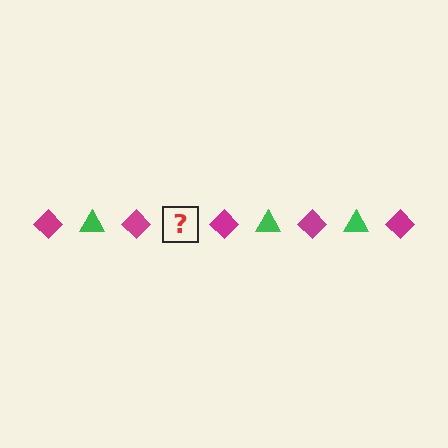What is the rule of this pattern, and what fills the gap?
The rule is that the pattern alternates between magenta diamond and green triangle. The gap should be filled with a green triangle.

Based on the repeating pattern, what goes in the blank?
The blank should be a green triangle.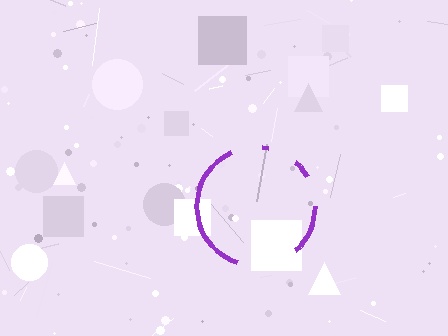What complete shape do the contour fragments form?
The contour fragments form a circle.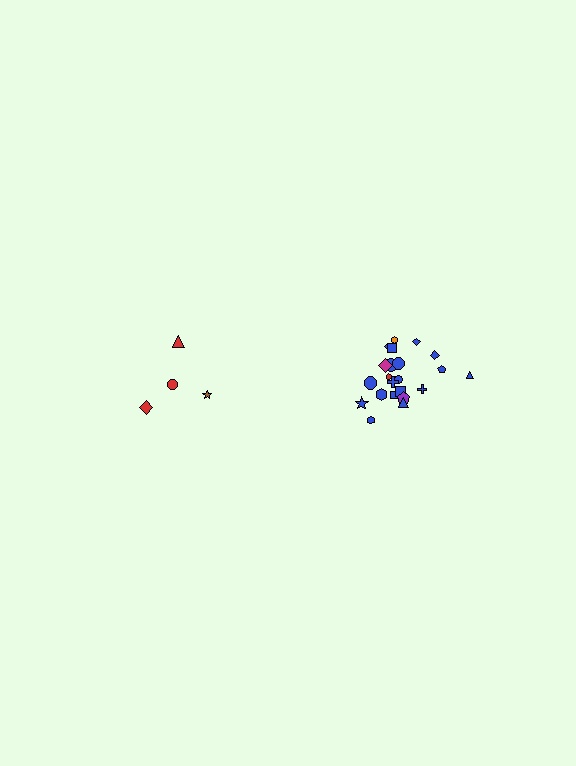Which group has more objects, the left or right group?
The right group.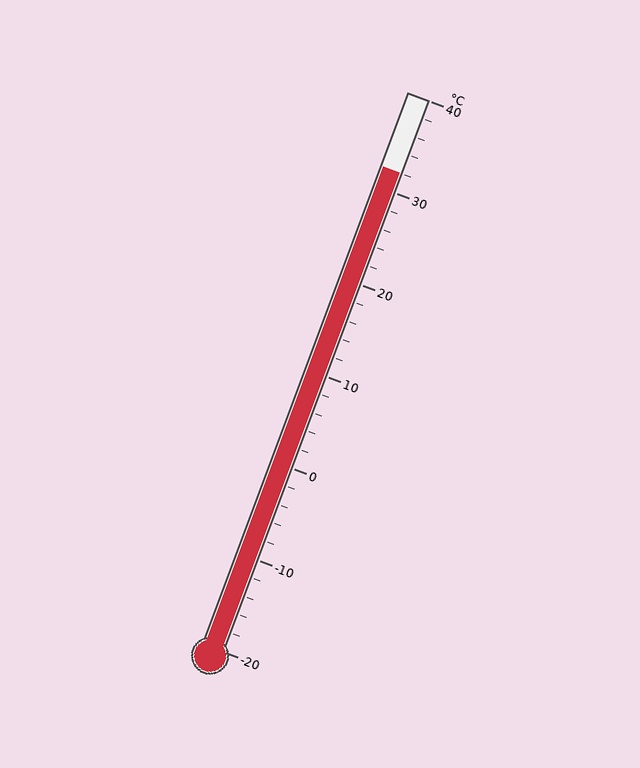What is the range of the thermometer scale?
The thermometer scale ranges from -20°C to 40°C.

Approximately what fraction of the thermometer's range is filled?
The thermometer is filled to approximately 85% of its range.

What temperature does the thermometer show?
The thermometer shows approximately 32°C.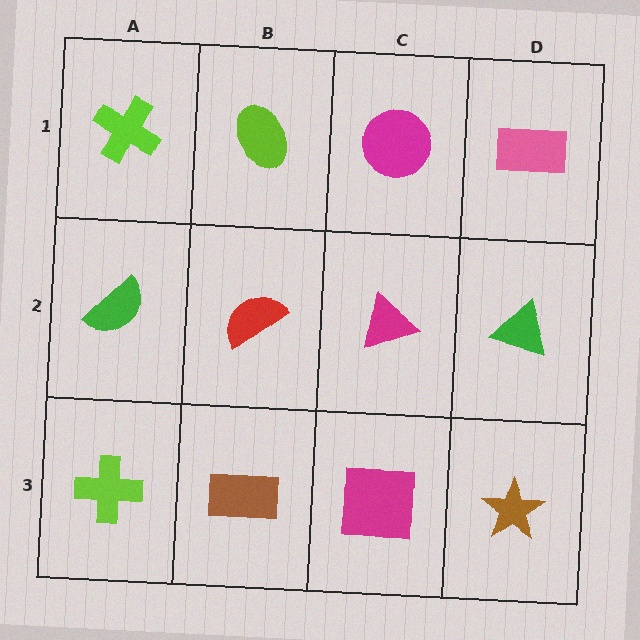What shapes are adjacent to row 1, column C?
A magenta triangle (row 2, column C), a lime ellipse (row 1, column B), a pink rectangle (row 1, column D).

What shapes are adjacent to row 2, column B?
A lime ellipse (row 1, column B), a brown rectangle (row 3, column B), a green semicircle (row 2, column A), a magenta triangle (row 2, column C).